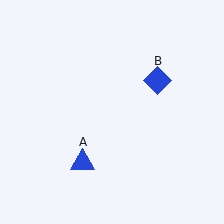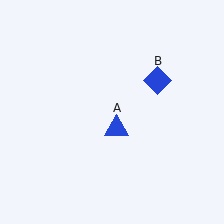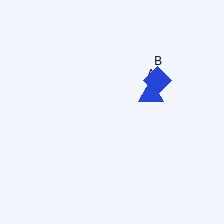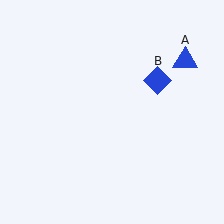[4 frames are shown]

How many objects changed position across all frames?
1 object changed position: blue triangle (object A).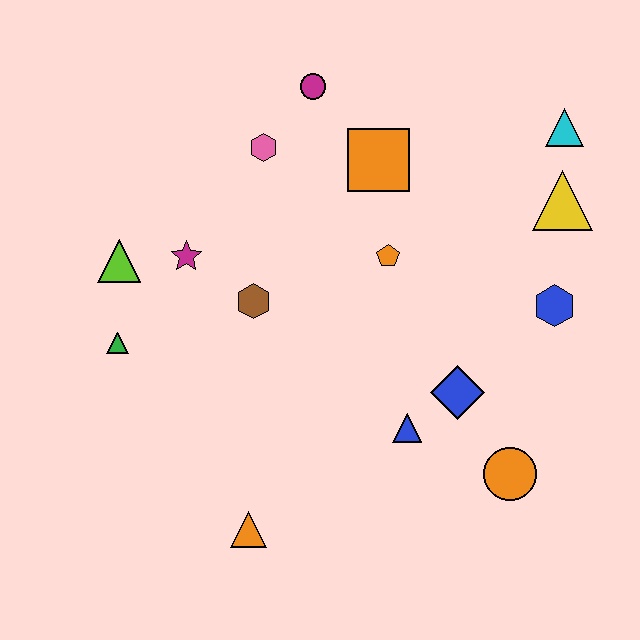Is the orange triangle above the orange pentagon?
No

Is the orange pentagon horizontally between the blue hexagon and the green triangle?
Yes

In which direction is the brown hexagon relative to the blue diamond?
The brown hexagon is to the left of the blue diamond.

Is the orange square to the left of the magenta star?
No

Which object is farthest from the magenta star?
The cyan triangle is farthest from the magenta star.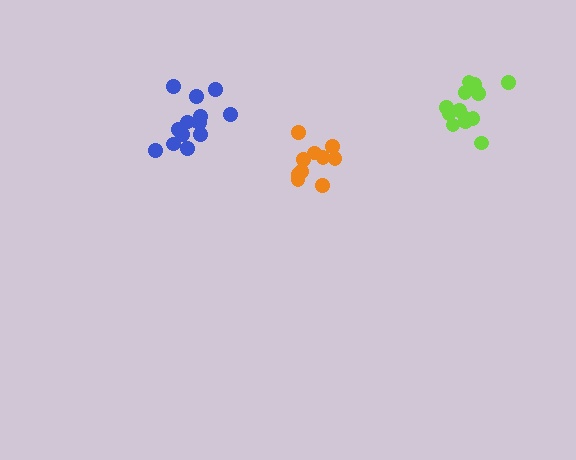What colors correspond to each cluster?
The clusters are colored: orange, blue, lime.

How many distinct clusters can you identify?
There are 3 distinct clusters.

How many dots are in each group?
Group 1: 10 dots, Group 2: 14 dots, Group 3: 14 dots (38 total).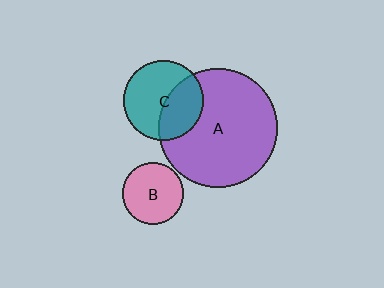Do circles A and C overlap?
Yes.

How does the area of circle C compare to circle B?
Approximately 1.7 times.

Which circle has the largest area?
Circle A (purple).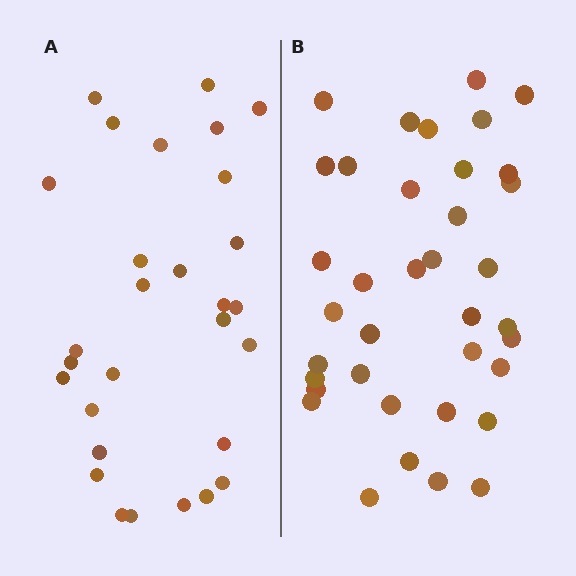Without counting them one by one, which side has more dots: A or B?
Region B (the right region) has more dots.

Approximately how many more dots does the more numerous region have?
Region B has roughly 8 or so more dots than region A.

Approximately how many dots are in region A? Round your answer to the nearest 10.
About 30 dots. (The exact count is 29, which rounds to 30.)